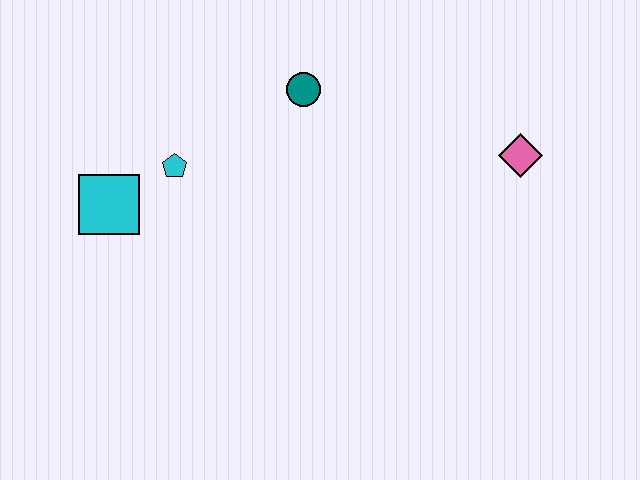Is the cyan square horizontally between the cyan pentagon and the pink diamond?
No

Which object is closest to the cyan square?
The cyan pentagon is closest to the cyan square.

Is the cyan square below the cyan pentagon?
Yes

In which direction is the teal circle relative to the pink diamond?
The teal circle is to the left of the pink diamond.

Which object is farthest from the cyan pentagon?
The pink diamond is farthest from the cyan pentagon.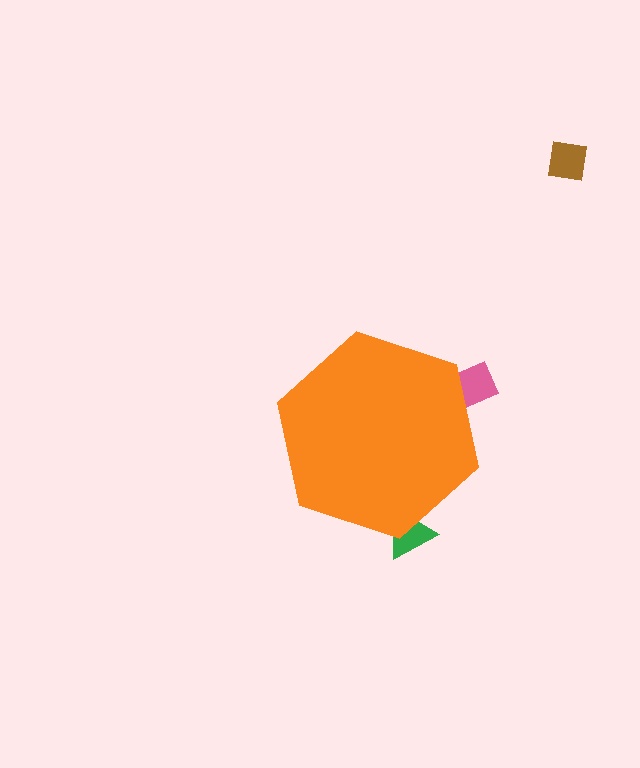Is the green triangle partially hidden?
Yes, the green triangle is partially hidden behind the orange hexagon.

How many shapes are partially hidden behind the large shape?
2 shapes are partially hidden.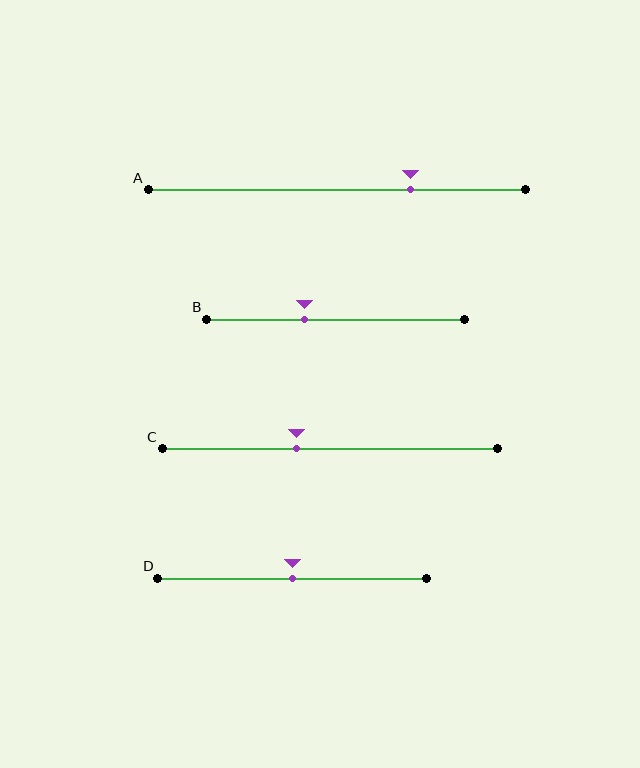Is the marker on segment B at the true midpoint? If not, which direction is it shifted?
No, the marker on segment B is shifted to the left by about 12% of the segment length.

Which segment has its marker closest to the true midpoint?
Segment D has its marker closest to the true midpoint.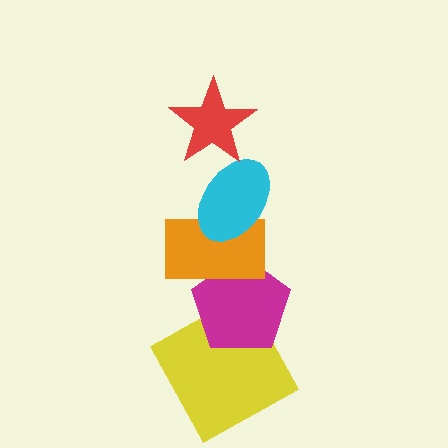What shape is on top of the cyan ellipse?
The red star is on top of the cyan ellipse.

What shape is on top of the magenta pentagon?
The orange rectangle is on top of the magenta pentagon.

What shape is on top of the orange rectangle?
The cyan ellipse is on top of the orange rectangle.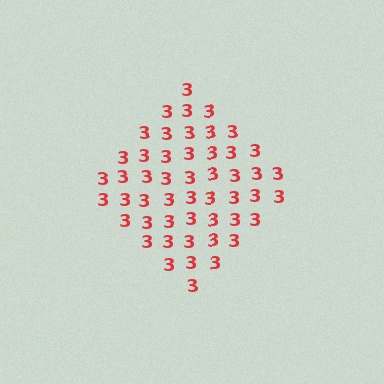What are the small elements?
The small elements are digit 3's.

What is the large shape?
The large shape is a diamond.